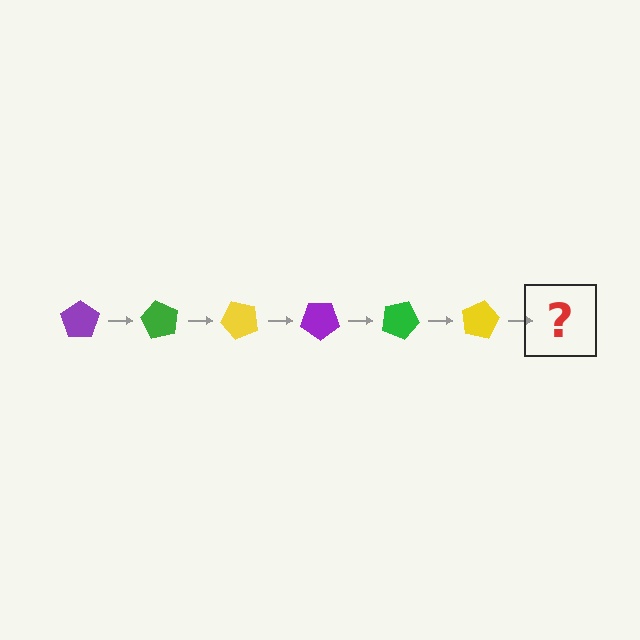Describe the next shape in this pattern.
It should be a purple pentagon, rotated 360 degrees from the start.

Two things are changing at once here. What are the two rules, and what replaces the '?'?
The two rules are that it rotates 60 degrees each step and the color cycles through purple, green, and yellow. The '?' should be a purple pentagon, rotated 360 degrees from the start.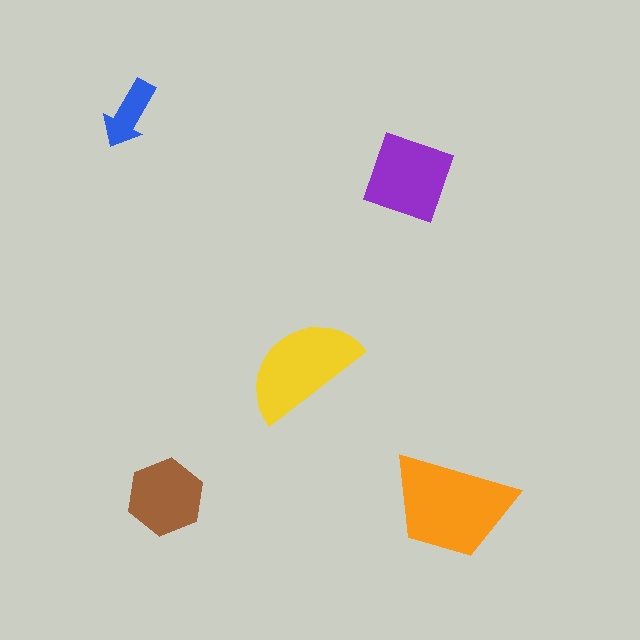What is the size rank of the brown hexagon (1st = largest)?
4th.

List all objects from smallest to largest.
The blue arrow, the brown hexagon, the purple square, the yellow semicircle, the orange trapezoid.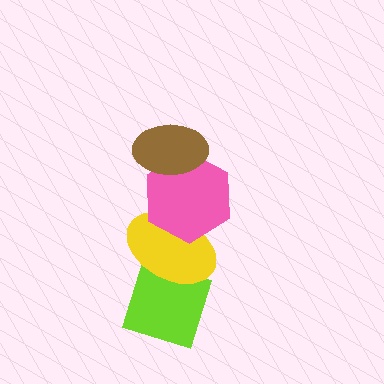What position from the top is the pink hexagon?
The pink hexagon is 2nd from the top.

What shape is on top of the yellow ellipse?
The pink hexagon is on top of the yellow ellipse.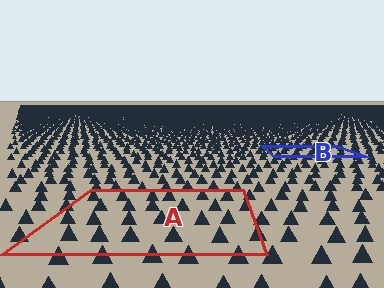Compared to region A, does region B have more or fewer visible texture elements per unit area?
Region B has more texture elements per unit area — they are packed more densely because it is farther away.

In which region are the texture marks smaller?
The texture marks are smaller in region B, because it is farther away.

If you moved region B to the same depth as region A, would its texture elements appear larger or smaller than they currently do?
They would appear larger. At a closer depth, the same texture elements are projected at a bigger on-screen size.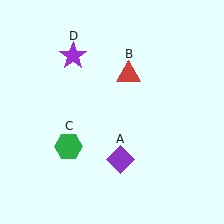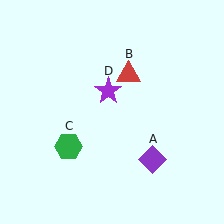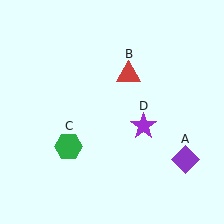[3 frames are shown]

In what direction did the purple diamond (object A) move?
The purple diamond (object A) moved right.